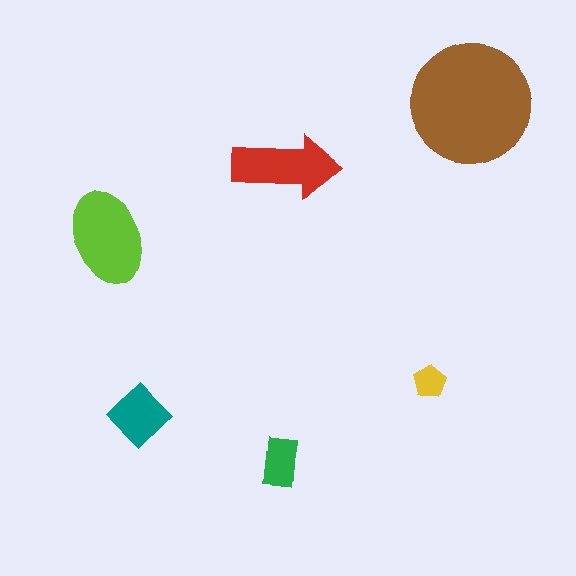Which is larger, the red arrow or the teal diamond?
The red arrow.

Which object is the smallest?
The yellow pentagon.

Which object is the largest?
The brown circle.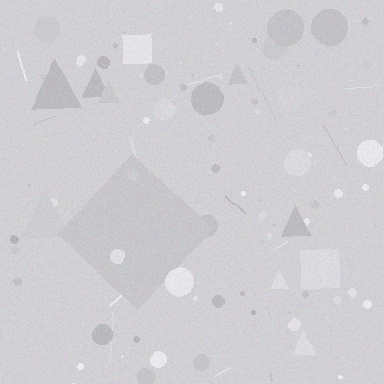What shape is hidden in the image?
A diamond is hidden in the image.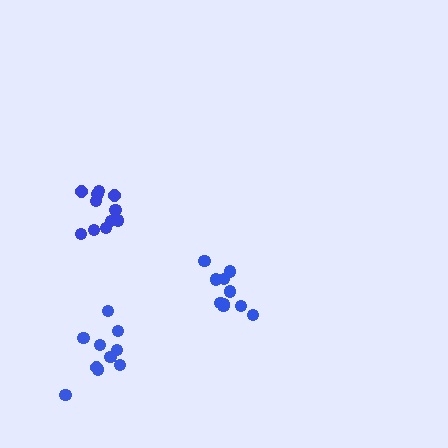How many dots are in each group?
Group 1: 10 dots, Group 2: 11 dots, Group 3: 10 dots (31 total).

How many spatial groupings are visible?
There are 3 spatial groupings.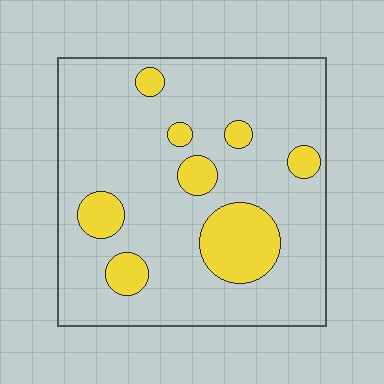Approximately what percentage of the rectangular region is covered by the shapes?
Approximately 15%.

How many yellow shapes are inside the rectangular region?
8.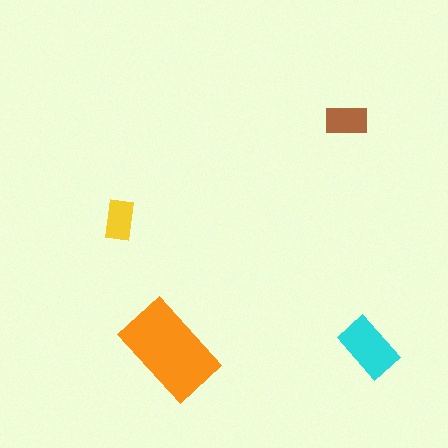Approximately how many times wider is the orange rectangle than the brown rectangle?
About 2.5 times wider.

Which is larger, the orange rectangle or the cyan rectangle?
The orange one.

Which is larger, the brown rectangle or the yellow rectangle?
The brown one.